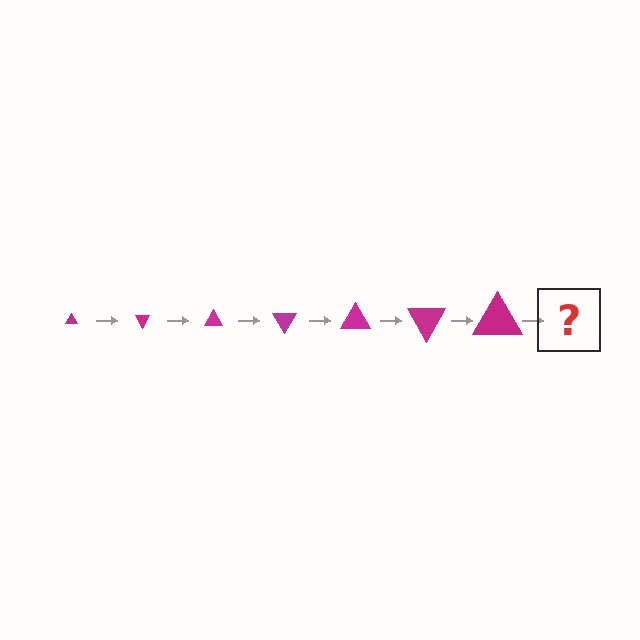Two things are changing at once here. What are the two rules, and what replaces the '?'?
The two rules are that the triangle grows larger each step and it rotates 60 degrees each step. The '?' should be a triangle, larger than the previous one and rotated 420 degrees from the start.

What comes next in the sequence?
The next element should be a triangle, larger than the previous one and rotated 420 degrees from the start.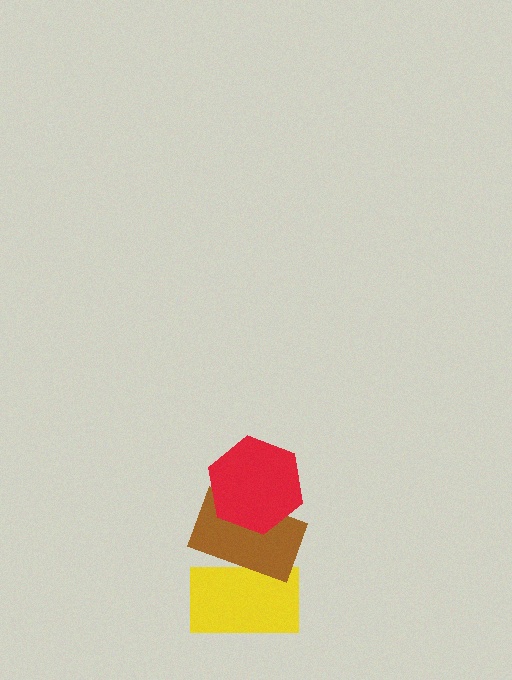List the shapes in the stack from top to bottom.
From top to bottom: the red hexagon, the brown rectangle, the yellow rectangle.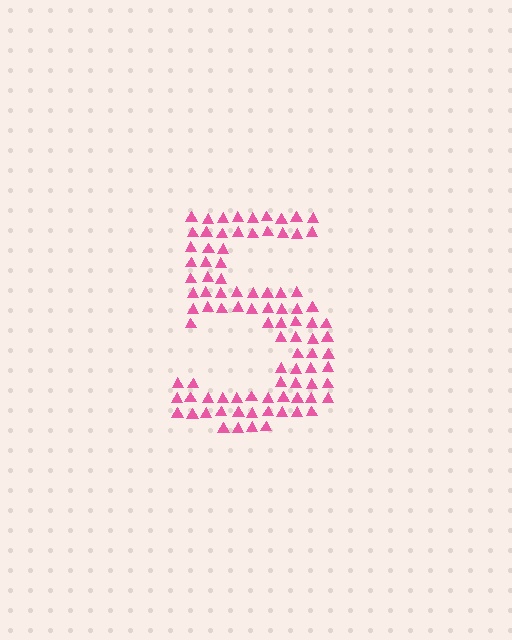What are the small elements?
The small elements are triangles.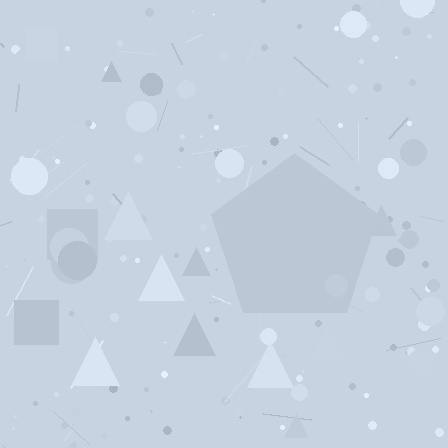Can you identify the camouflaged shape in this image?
The camouflaged shape is a pentagon.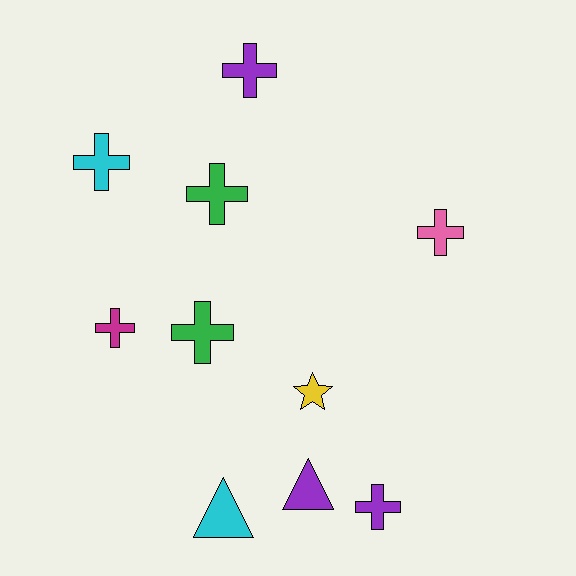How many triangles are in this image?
There are 2 triangles.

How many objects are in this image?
There are 10 objects.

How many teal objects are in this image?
There are no teal objects.